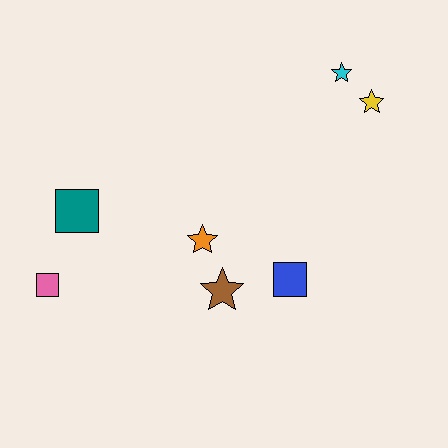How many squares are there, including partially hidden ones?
There are 3 squares.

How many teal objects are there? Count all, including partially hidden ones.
There is 1 teal object.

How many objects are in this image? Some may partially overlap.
There are 7 objects.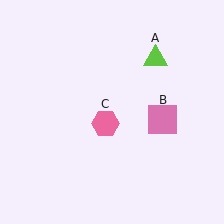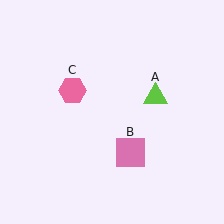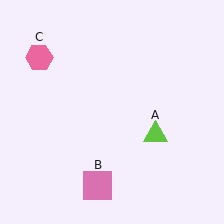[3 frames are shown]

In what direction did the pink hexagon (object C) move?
The pink hexagon (object C) moved up and to the left.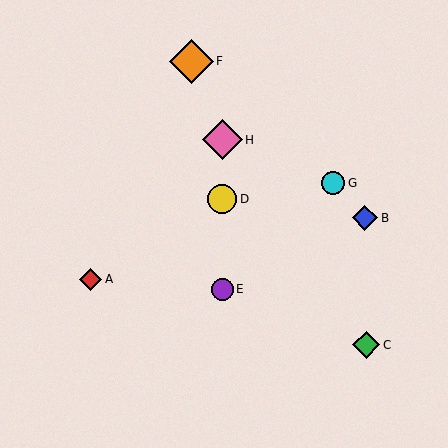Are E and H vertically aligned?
Yes, both are at x≈222.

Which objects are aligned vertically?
Objects D, E, H are aligned vertically.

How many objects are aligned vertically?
3 objects (D, E, H) are aligned vertically.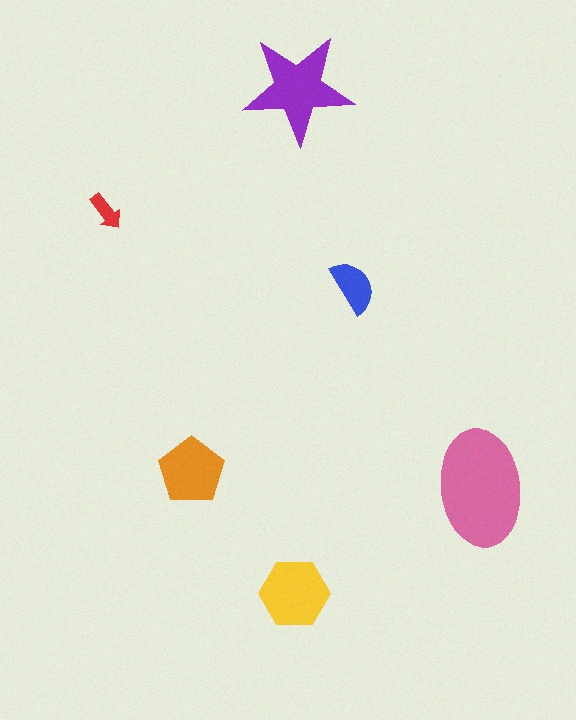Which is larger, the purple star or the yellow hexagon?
The purple star.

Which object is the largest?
The pink ellipse.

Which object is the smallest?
The red arrow.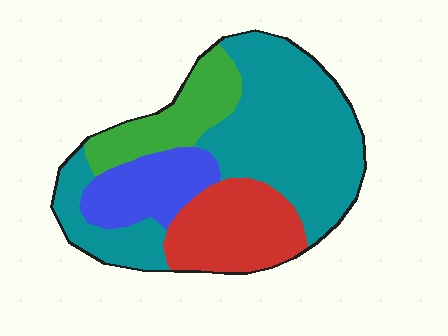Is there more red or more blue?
Red.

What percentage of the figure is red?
Red takes up about one fifth (1/5) of the figure.